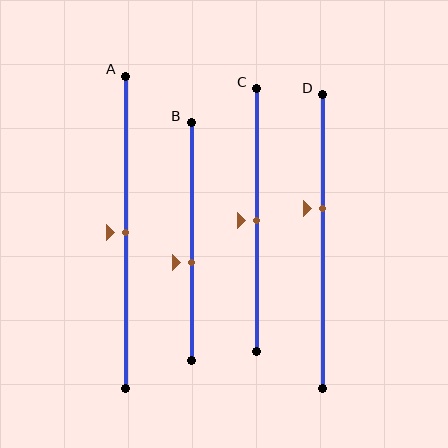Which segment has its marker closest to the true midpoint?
Segment A has its marker closest to the true midpoint.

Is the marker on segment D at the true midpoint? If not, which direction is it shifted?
No, the marker on segment D is shifted upward by about 11% of the segment length.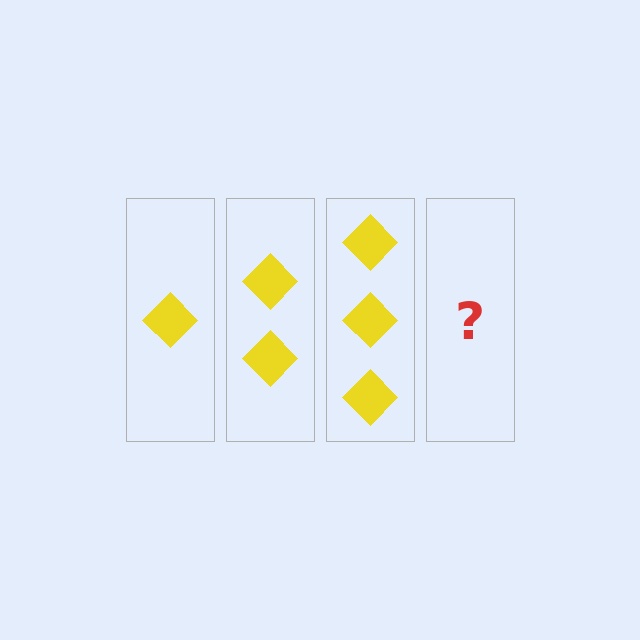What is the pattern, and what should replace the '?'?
The pattern is that each step adds one more diamond. The '?' should be 4 diamonds.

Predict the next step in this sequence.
The next step is 4 diamonds.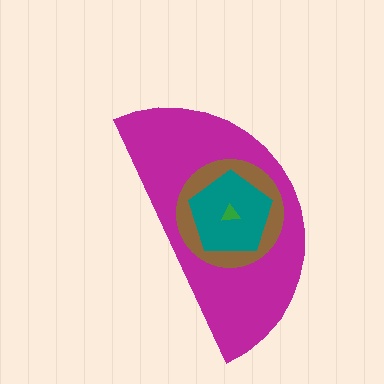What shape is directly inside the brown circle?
The teal pentagon.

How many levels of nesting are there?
4.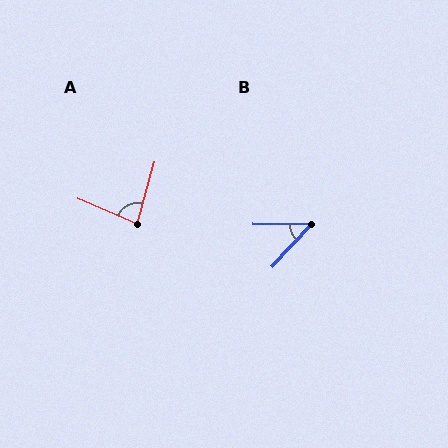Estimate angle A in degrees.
Approximately 83 degrees.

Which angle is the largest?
A, at approximately 83 degrees.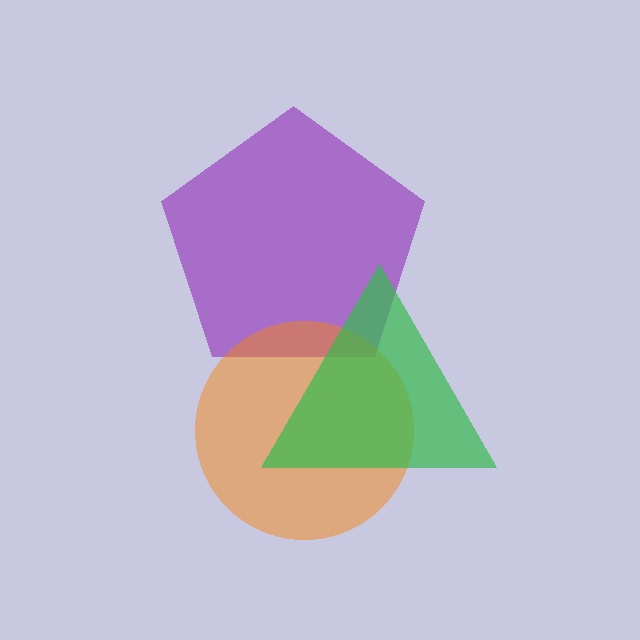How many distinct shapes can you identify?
There are 3 distinct shapes: a purple pentagon, an orange circle, a green triangle.